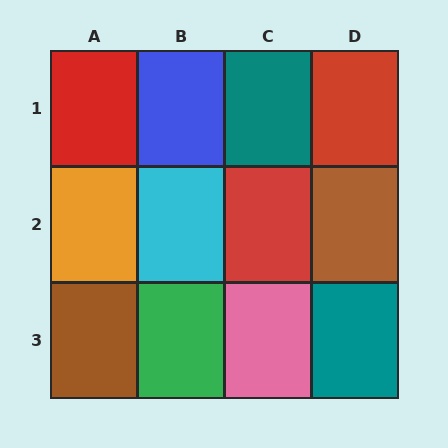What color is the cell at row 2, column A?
Orange.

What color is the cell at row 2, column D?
Brown.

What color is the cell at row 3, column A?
Brown.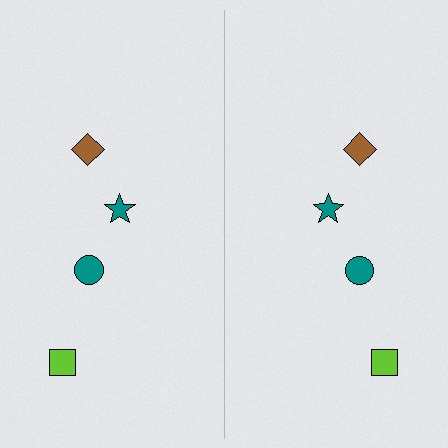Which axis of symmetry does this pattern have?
The pattern has a vertical axis of symmetry running through the center of the image.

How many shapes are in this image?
There are 8 shapes in this image.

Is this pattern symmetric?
Yes, this pattern has bilateral (reflection) symmetry.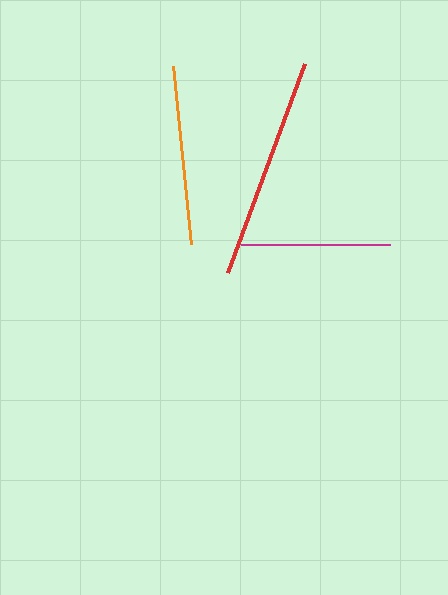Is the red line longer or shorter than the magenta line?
The red line is longer than the magenta line.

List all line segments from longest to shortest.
From longest to shortest: red, orange, magenta.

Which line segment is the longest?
The red line is the longest at approximately 223 pixels.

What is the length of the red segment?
The red segment is approximately 223 pixels long.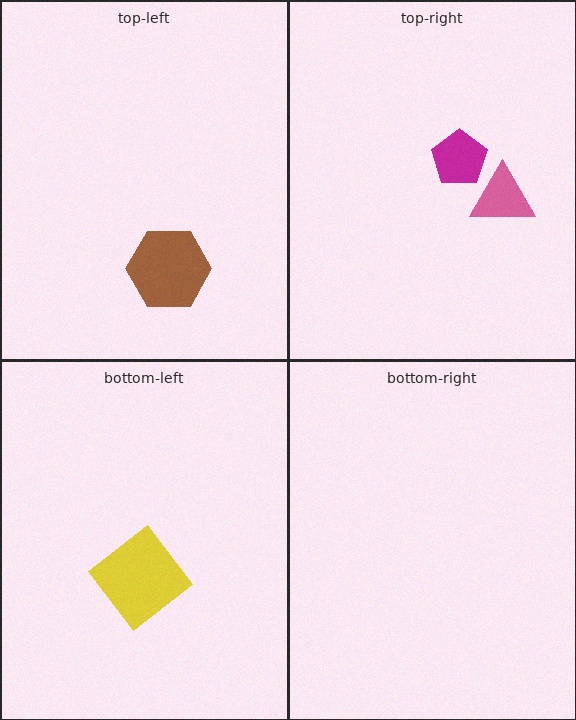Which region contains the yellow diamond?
The bottom-left region.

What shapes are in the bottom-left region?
The yellow diamond.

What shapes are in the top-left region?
The brown hexagon.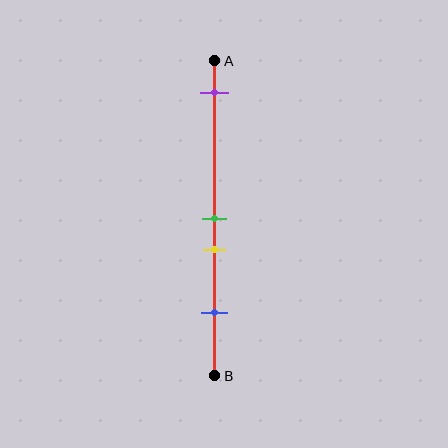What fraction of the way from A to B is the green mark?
The green mark is approximately 50% (0.5) of the way from A to B.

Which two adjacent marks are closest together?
The green and yellow marks are the closest adjacent pair.